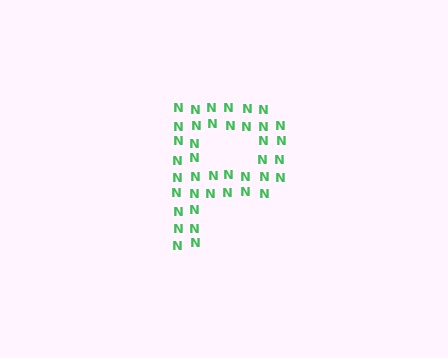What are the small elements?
The small elements are letter N's.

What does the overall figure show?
The overall figure shows the letter P.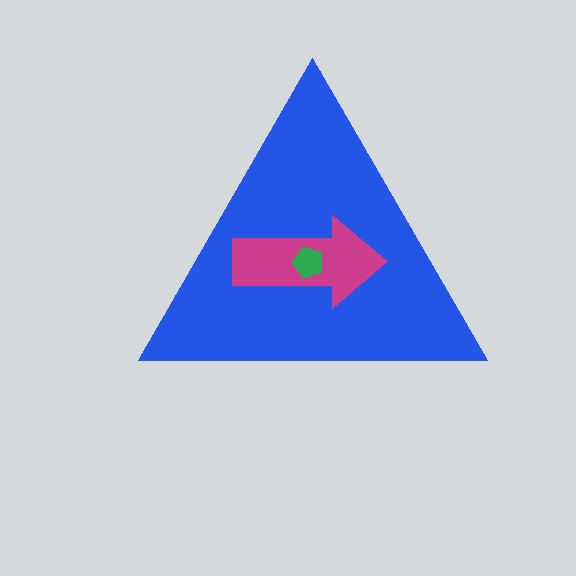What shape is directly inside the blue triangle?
The magenta arrow.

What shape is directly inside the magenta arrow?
The green pentagon.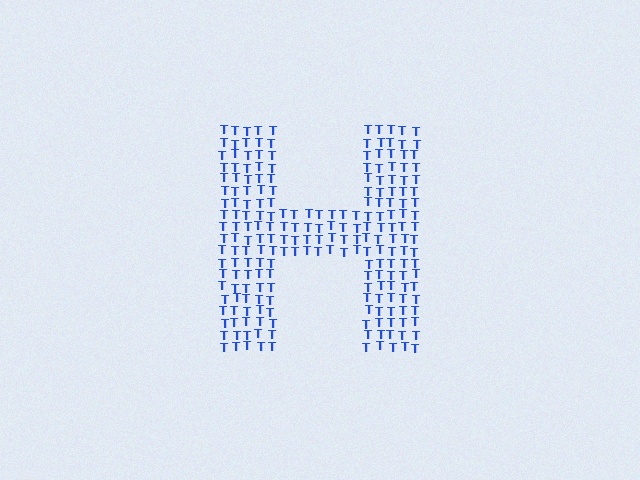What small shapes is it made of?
It is made of small letter T's.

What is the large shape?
The large shape is the letter H.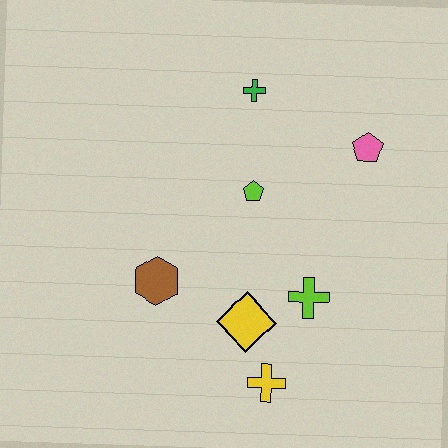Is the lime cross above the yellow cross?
Yes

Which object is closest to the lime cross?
The yellow diamond is closest to the lime cross.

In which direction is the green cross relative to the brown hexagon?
The green cross is above the brown hexagon.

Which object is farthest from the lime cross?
The green cross is farthest from the lime cross.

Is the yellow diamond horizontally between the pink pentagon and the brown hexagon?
Yes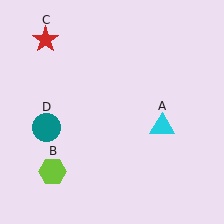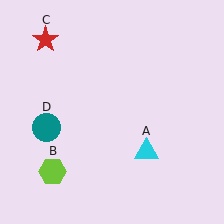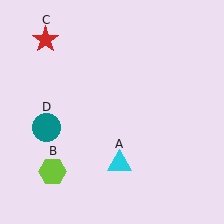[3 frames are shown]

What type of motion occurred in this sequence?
The cyan triangle (object A) rotated clockwise around the center of the scene.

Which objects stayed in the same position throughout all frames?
Lime hexagon (object B) and red star (object C) and teal circle (object D) remained stationary.